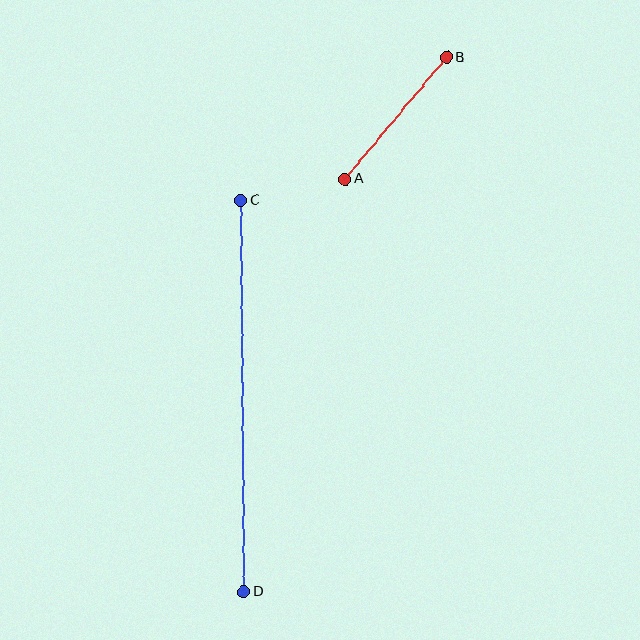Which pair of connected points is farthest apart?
Points C and D are farthest apart.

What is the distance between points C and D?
The distance is approximately 391 pixels.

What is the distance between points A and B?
The distance is approximately 158 pixels.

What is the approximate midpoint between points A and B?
The midpoint is at approximately (396, 118) pixels.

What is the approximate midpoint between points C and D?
The midpoint is at approximately (242, 396) pixels.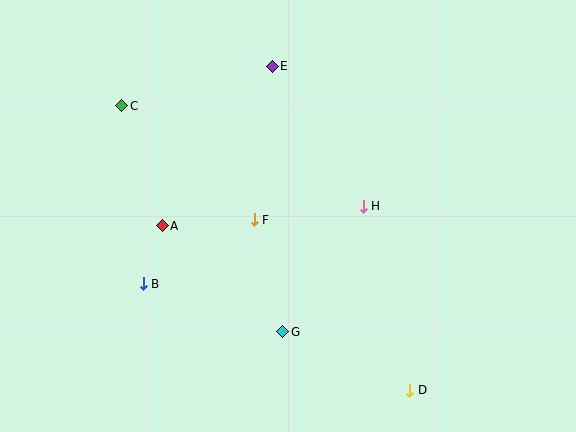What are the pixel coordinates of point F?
Point F is at (254, 220).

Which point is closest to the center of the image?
Point F at (254, 220) is closest to the center.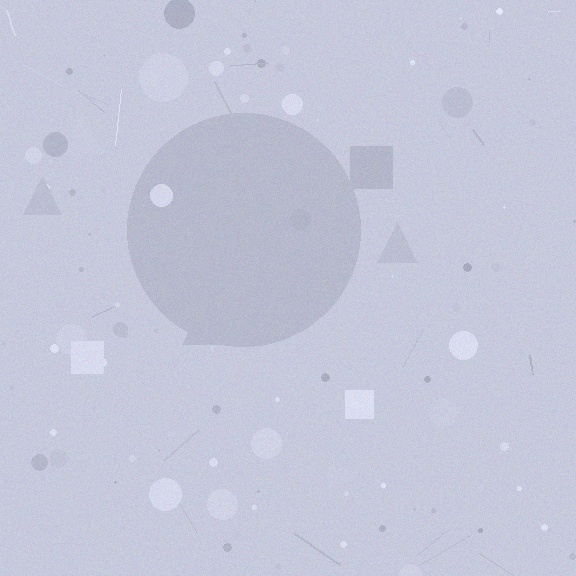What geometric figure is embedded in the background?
A circle is embedded in the background.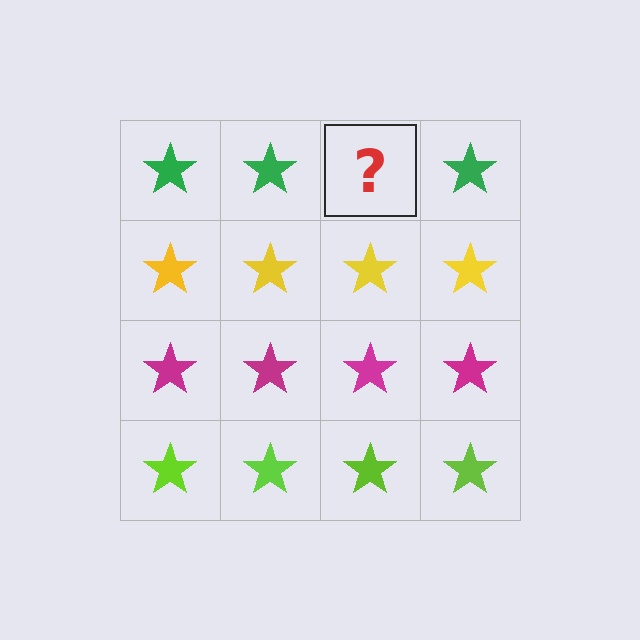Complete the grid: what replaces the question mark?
The question mark should be replaced with a green star.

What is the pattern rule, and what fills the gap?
The rule is that each row has a consistent color. The gap should be filled with a green star.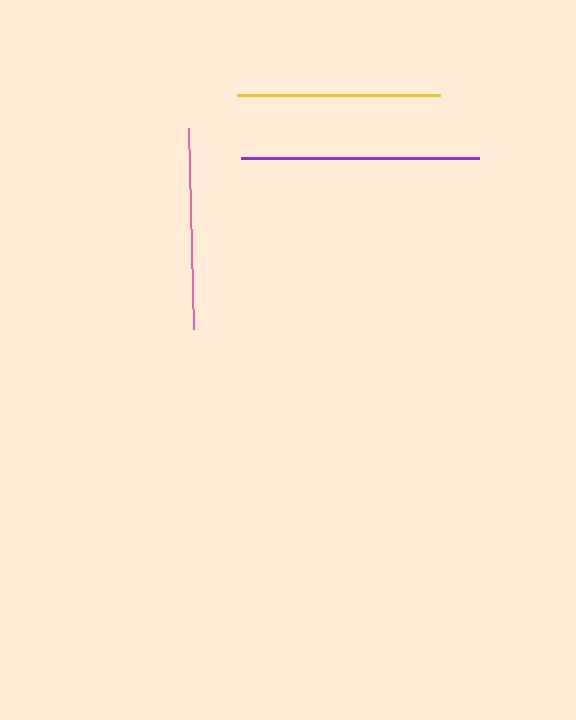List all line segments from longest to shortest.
From longest to shortest: purple, yellow, pink.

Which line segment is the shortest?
The pink line is the shortest at approximately 201 pixels.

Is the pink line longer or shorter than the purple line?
The purple line is longer than the pink line.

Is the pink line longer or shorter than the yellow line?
The yellow line is longer than the pink line.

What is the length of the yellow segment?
The yellow segment is approximately 203 pixels long.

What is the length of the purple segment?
The purple segment is approximately 238 pixels long.